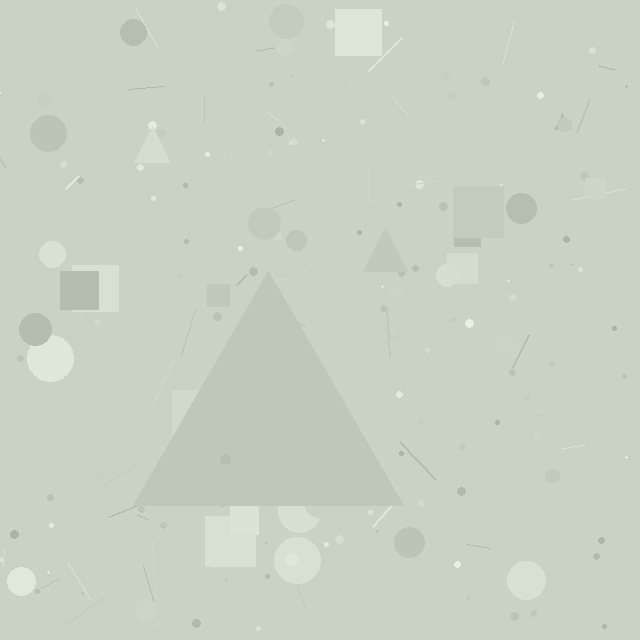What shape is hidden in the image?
A triangle is hidden in the image.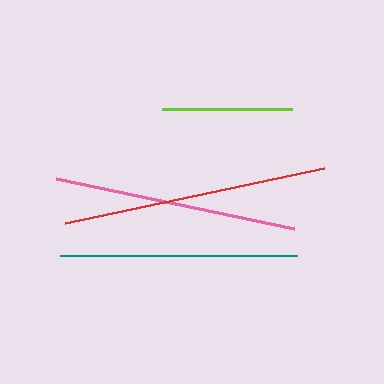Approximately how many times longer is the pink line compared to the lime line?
The pink line is approximately 1.9 times the length of the lime line.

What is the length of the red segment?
The red segment is approximately 265 pixels long.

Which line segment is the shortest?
The lime line is the shortest at approximately 130 pixels.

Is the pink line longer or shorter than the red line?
The red line is longer than the pink line.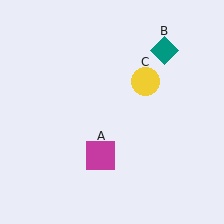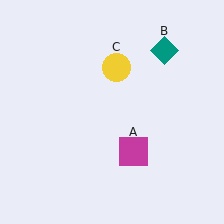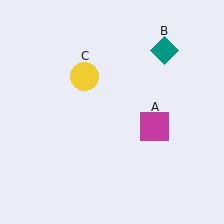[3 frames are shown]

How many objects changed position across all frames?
2 objects changed position: magenta square (object A), yellow circle (object C).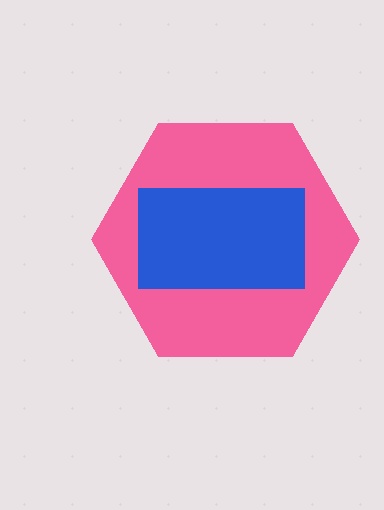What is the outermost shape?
The pink hexagon.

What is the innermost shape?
The blue rectangle.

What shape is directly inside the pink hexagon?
The blue rectangle.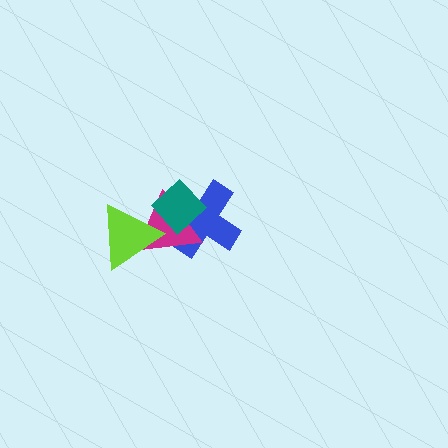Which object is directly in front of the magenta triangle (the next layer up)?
The lime triangle is directly in front of the magenta triangle.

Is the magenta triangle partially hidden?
Yes, it is partially covered by another shape.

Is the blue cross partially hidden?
Yes, it is partially covered by another shape.